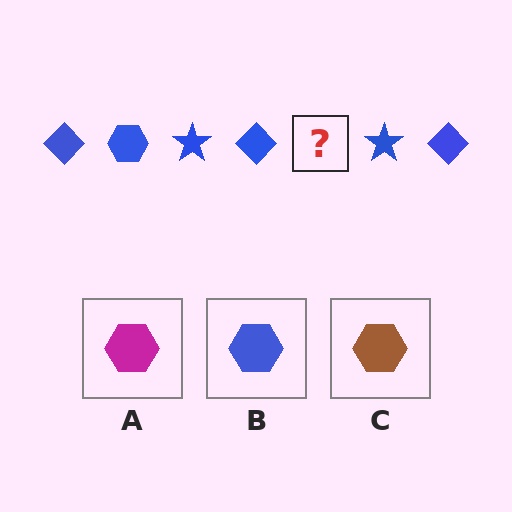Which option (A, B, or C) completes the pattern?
B.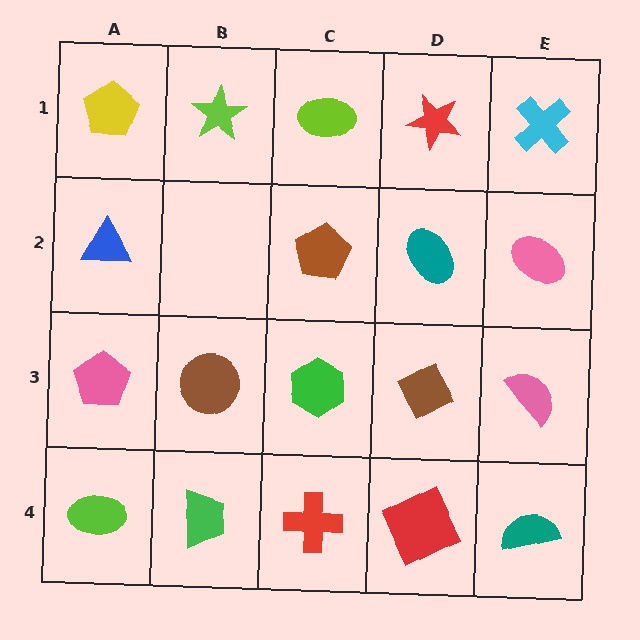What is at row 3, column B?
A brown circle.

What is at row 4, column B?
A green trapezoid.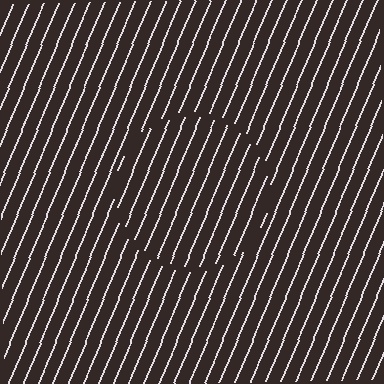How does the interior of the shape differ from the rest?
The interior of the shape contains the same grating, shifted by half a period — the contour is defined by the phase discontinuity where line-ends from the inner and outer gratings abut.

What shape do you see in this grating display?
An illusory circle. The interior of the shape contains the same grating, shifted by half a period — the contour is defined by the phase discontinuity where line-ends from the inner and outer gratings abut.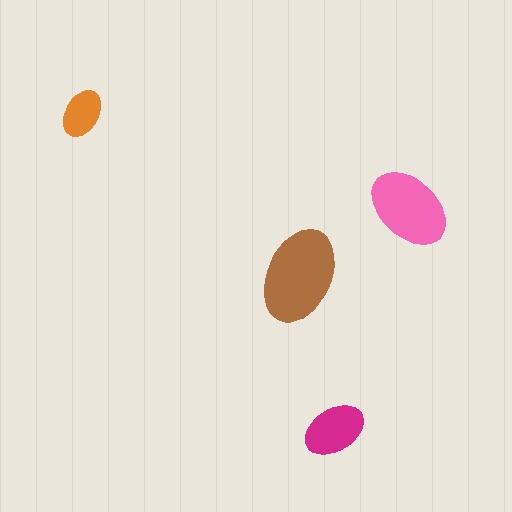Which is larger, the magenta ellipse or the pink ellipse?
The pink one.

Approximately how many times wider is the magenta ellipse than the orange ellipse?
About 1.5 times wider.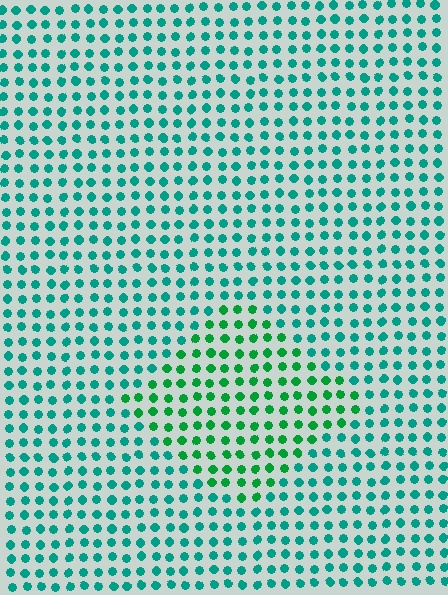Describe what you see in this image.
The image is filled with small teal elements in a uniform arrangement. A diamond-shaped region is visible where the elements are tinted to a slightly different hue, forming a subtle color boundary.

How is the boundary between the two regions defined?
The boundary is defined purely by a slight shift in hue (about 32 degrees). Spacing, size, and orientation are identical on both sides.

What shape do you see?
I see a diamond.